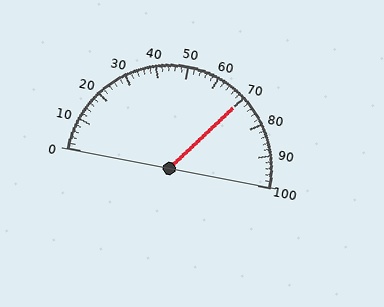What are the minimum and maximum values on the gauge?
The gauge ranges from 0 to 100.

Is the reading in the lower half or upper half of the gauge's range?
The reading is in the upper half of the range (0 to 100).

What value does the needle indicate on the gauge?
The needle indicates approximately 70.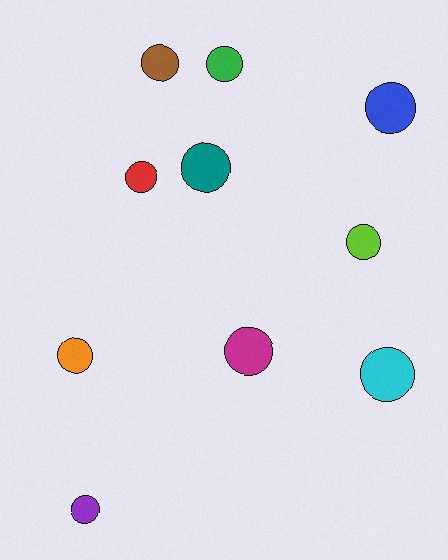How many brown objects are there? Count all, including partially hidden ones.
There is 1 brown object.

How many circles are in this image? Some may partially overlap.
There are 10 circles.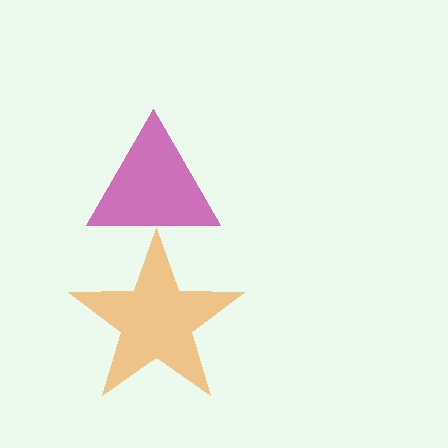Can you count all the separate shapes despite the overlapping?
Yes, there are 2 separate shapes.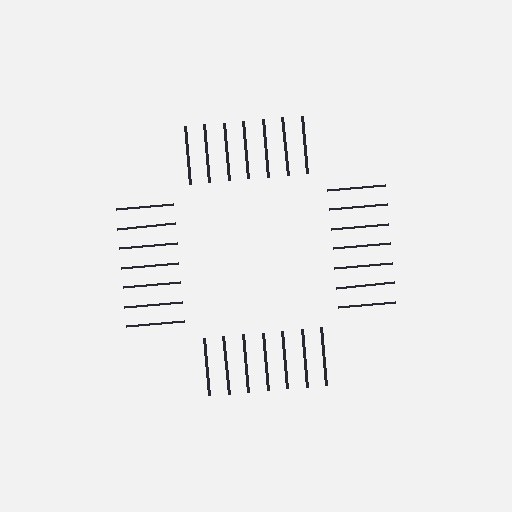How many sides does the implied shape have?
4 sides — the line-ends trace a square.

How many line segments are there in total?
28 — 7 along each of the 4 edges.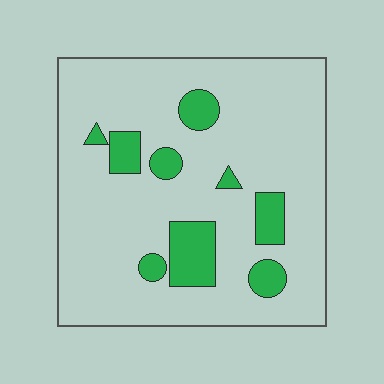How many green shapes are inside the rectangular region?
9.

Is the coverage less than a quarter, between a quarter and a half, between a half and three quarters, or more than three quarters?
Less than a quarter.